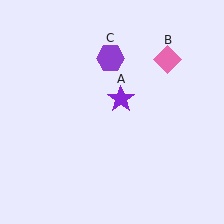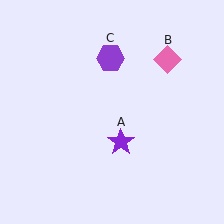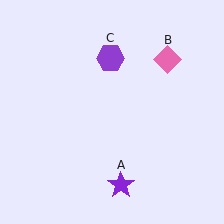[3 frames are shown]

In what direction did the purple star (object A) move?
The purple star (object A) moved down.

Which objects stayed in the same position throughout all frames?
Pink diamond (object B) and purple hexagon (object C) remained stationary.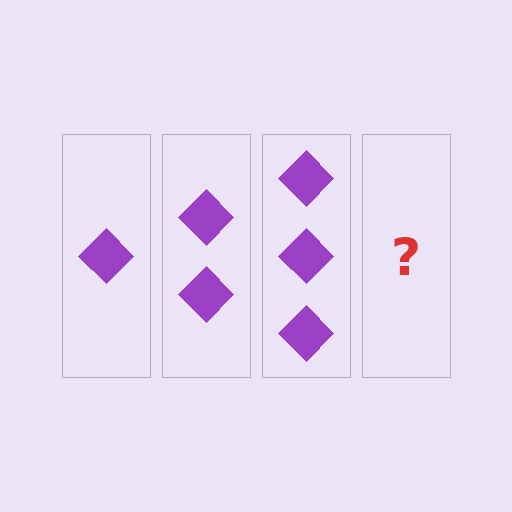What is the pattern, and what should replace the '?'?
The pattern is that each step adds one more diamond. The '?' should be 4 diamonds.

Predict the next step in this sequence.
The next step is 4 diamonds.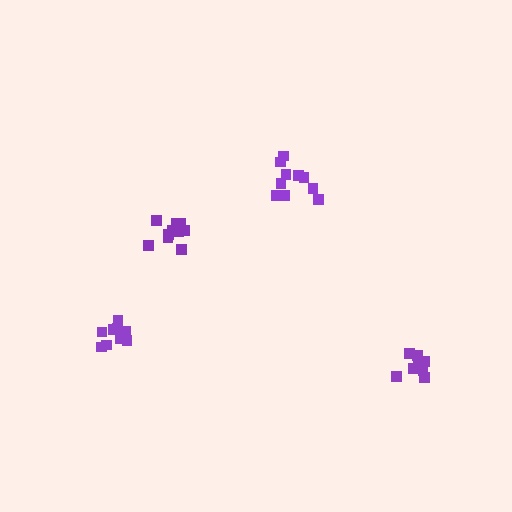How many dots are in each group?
Group 1: 11 dots, Group 2: 11 dots, Group 3: 8 dots, Group 4: 9 dots (39 total).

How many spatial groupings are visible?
There are 4 spatial groupings.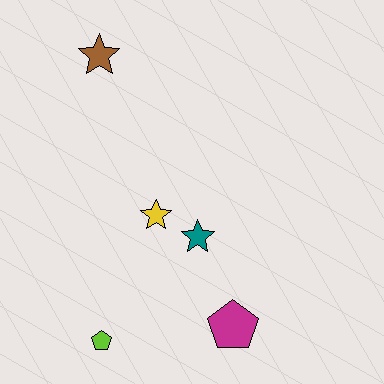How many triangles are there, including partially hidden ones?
There are no triangles.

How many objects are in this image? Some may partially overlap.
There are 5 objects.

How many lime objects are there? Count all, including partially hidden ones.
There is 1 lime object.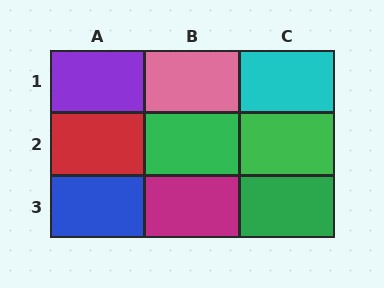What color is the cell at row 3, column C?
Green.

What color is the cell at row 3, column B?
Magenta.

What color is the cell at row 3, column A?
Blue.